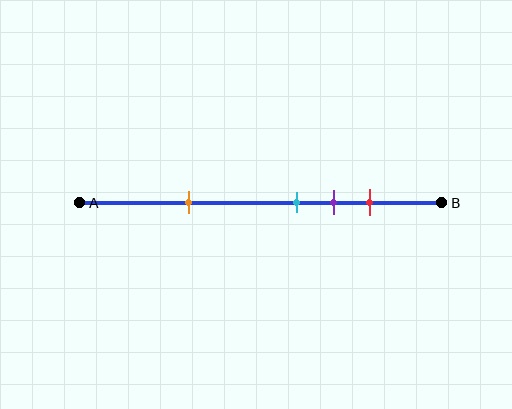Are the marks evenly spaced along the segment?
No, the marks are not evenly spaced.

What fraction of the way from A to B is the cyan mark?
The cyan mark is approximately 60% (0.6) of the way from A to B.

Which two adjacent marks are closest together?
The cyan and purple marks are the closest adjacent pair.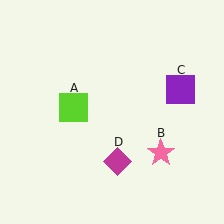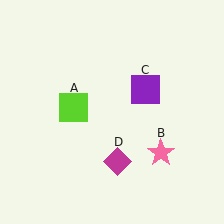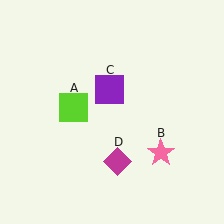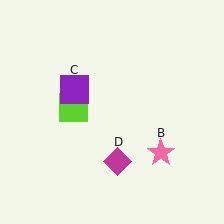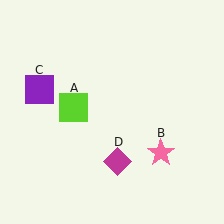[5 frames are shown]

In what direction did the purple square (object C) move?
The purple square (object C) moved left.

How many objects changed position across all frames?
1 object changed position: purple square (object C).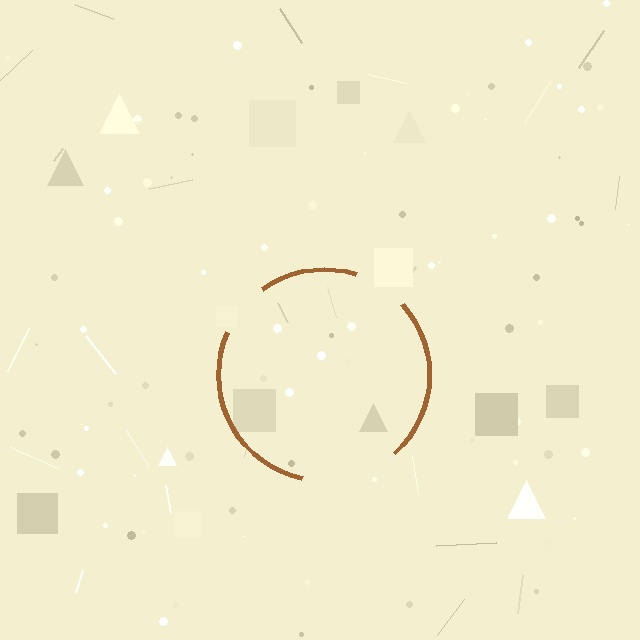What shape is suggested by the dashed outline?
The dashed outline suggests a circle.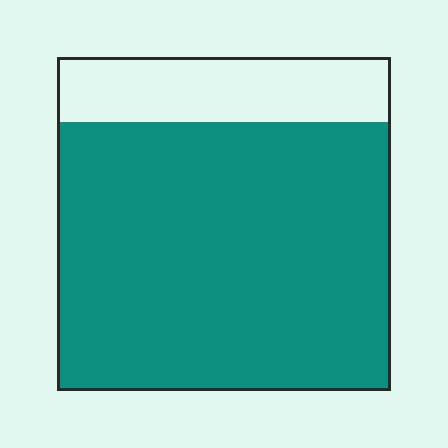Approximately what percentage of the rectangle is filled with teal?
Approximately 80%.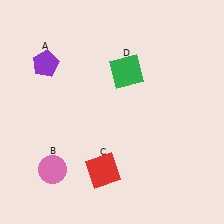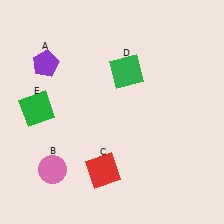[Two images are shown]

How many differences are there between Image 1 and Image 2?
There is 1 difference between the two images.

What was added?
A green square (E) was added in Image 2.